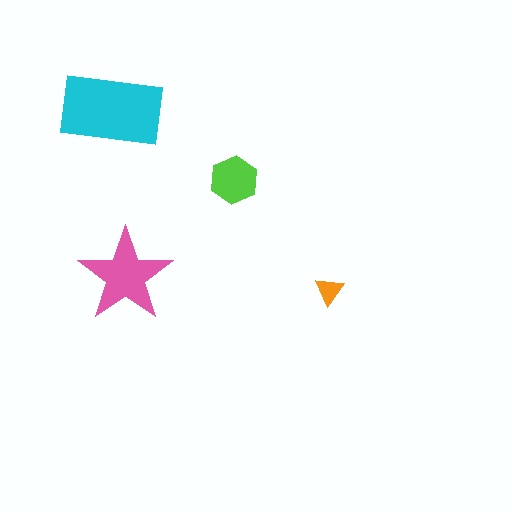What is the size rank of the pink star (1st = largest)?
2nd.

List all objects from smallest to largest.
The orange triangle, the lime hexagon, the pink star, the cyan rectangle.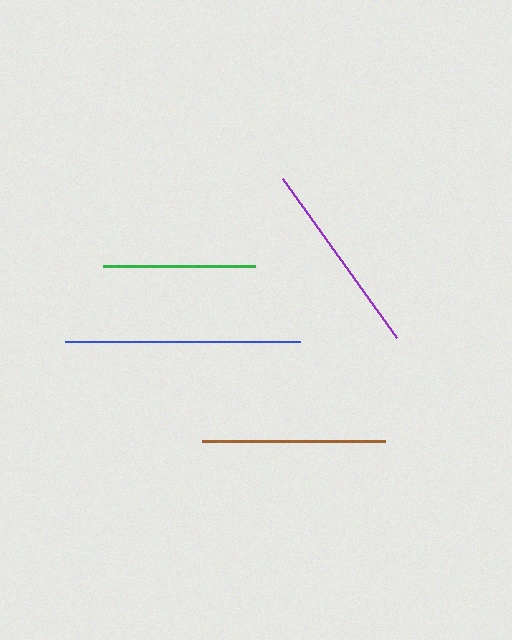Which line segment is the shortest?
The green line is the shortest at approximately 152 pixels.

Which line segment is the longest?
The blue line is the longest at approximately 235 pixels.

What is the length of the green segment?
The green segment is approximately 152 pixels long.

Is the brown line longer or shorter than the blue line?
The blue line is longer than the brown line.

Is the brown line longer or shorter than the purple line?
The purple line is longer than the brown line.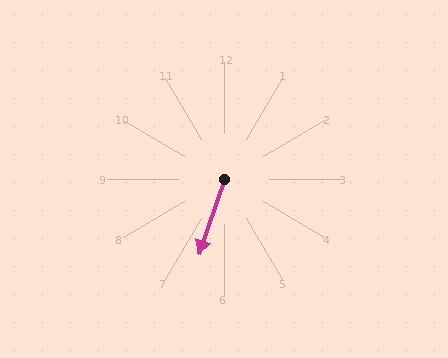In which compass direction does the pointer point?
South.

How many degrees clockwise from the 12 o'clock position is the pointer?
Approximately 199 degrees.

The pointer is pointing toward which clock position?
Roughly 7 o'clock.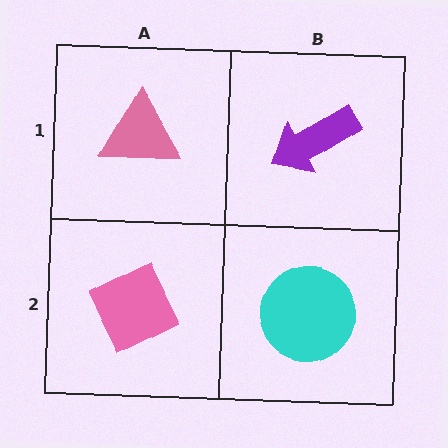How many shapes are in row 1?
2 shapes.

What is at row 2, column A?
A pink diamond.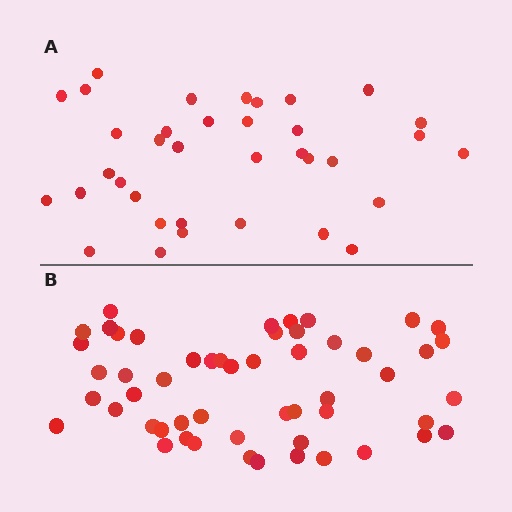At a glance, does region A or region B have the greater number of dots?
Region B (the bottom region) has more dots.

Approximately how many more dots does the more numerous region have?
Region B has approximately 15 more dots than region A.